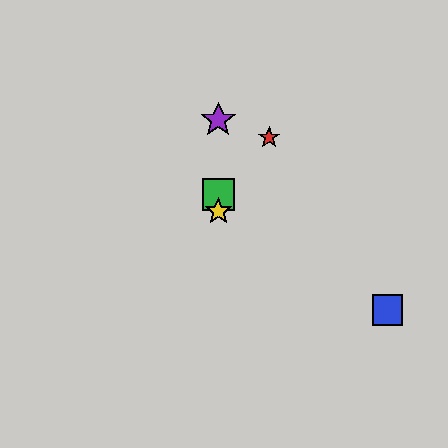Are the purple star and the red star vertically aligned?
No, the purple star is at x≈218 and the red star is at x≈269.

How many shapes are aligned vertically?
3 shapes (the green square, the yellow star, the purple star) are aligned vertically.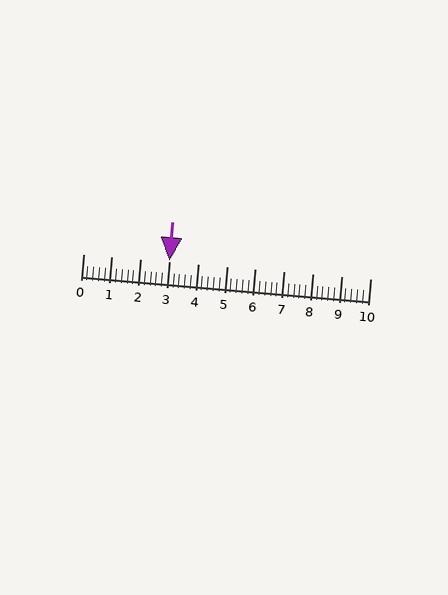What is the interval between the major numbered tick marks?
The major tick marks are spaced 1 units apart.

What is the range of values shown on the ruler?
The ruler shows values from 0 to 10.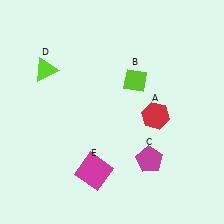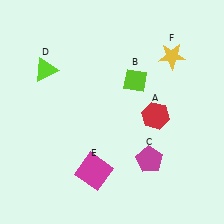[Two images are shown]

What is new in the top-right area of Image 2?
A yellow star (F) was added in the top-right area of Image 2.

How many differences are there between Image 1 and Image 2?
There is 1 difference between the two images.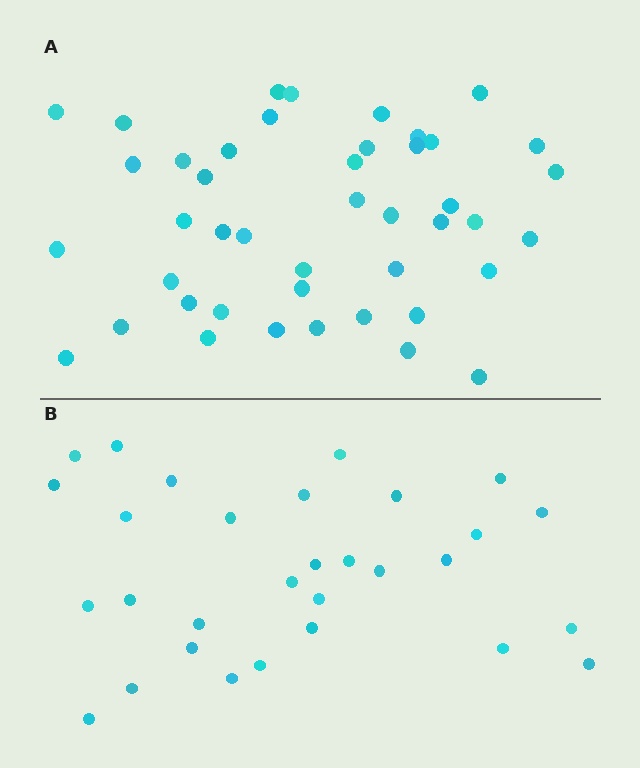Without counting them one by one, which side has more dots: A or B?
Region A (the top region) has more dots.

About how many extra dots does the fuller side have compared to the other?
Region A has approximately 15 more dots than region B.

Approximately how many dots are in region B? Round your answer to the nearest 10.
About 30 dots.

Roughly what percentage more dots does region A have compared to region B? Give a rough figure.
About 45% more.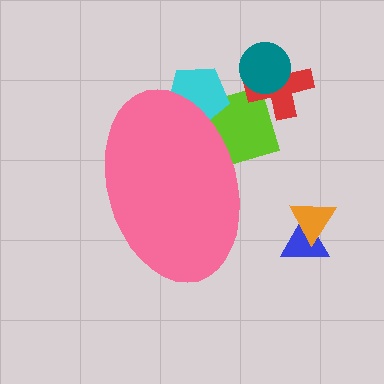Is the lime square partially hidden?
Yes, the lime square is partially hidden behind the pink ellipse.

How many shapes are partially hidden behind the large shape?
2 shapes are partially hidden.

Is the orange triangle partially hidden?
No, the orange triangle is fully visible.